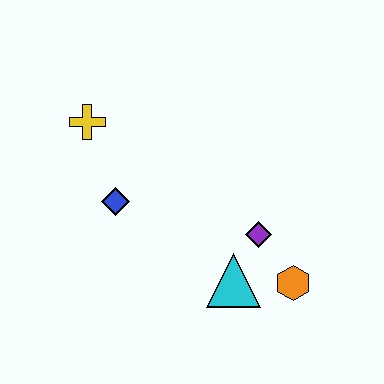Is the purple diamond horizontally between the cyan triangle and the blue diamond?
No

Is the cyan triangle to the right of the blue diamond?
Yes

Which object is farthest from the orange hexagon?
The yellow cross is farthest from the orange hexagon.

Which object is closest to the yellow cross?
The blue diamond is closest to the yellow cross.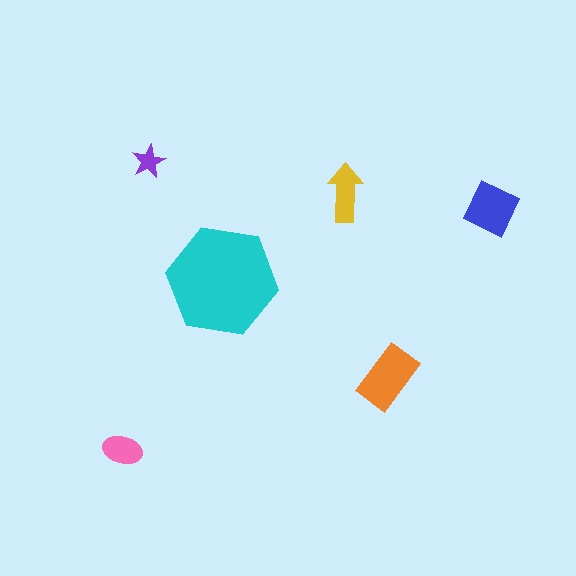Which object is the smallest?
The purple star.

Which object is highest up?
The purple star is topmost.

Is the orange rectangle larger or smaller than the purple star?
Larger.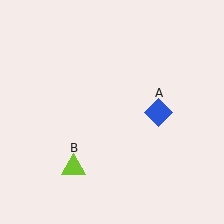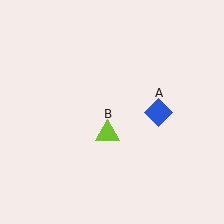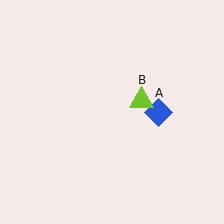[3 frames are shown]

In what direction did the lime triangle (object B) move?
The lime triangle (object B) moved up and to the right.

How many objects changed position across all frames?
1 object changed position: lime triangle (object B).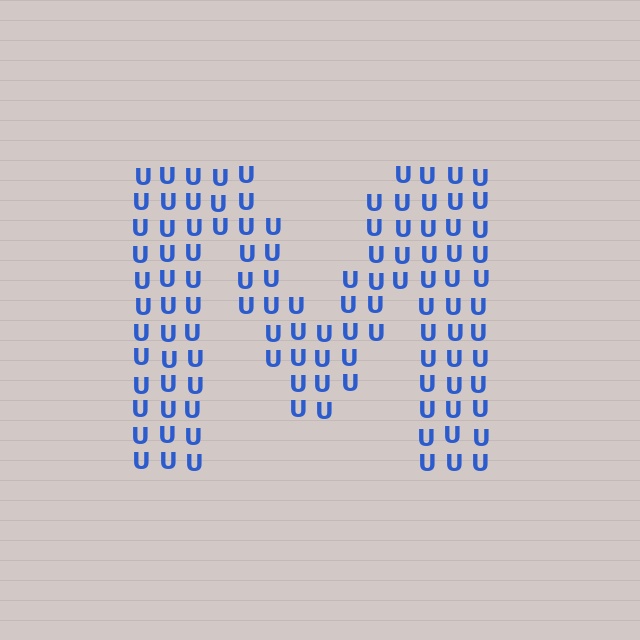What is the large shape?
The large shape is the letter M.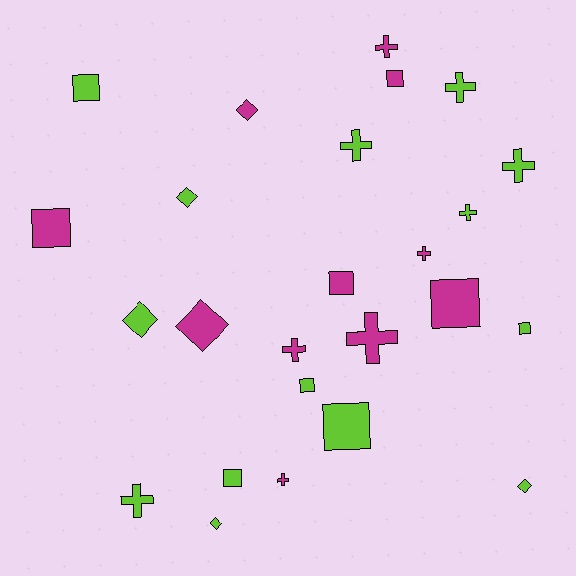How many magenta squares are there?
There are 4 magenta squares.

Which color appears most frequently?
Lime, with 14 objects.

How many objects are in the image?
There are 25 objects.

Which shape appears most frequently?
Cross, with 10 objects.